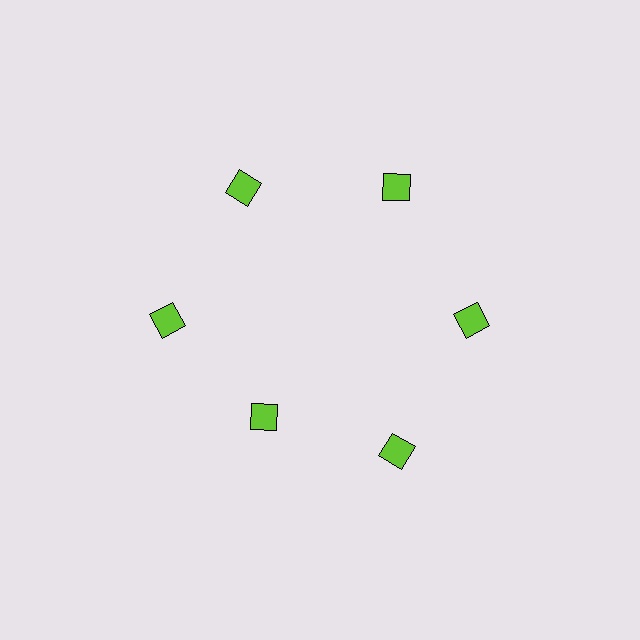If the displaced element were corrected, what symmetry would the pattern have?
It would have 6-fold rotational symmetry — the pattern would map onto itself every 60 degrees.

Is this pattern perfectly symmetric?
No. The 6 lime squares are arranged in a ring, but one element near the 7 o'clock position is pulled inward toward the center, breaking the 6-fold rotational symmetry.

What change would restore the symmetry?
The symmetry would be restored by moving it outward, back onto the ring so that all 6 squares sit at equal angles and equal distance from the center.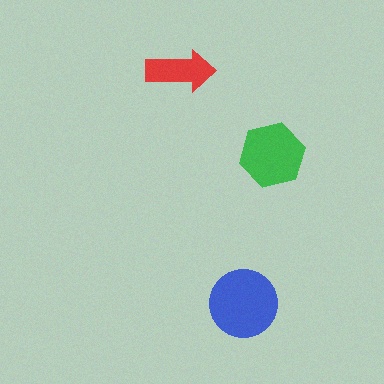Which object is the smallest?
The red arrow.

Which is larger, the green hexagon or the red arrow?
The green hexagon.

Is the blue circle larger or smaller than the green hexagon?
Larger.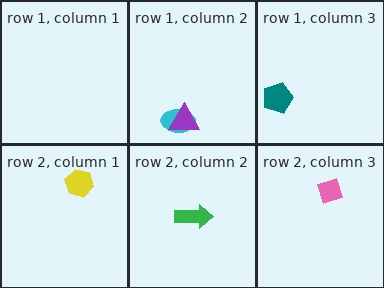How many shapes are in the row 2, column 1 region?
1.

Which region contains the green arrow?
The row 2, column 2 region.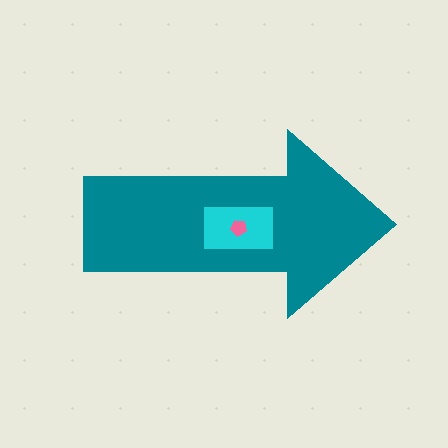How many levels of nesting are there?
3.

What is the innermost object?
The pink pentagon.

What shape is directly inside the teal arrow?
The cyan rectangle.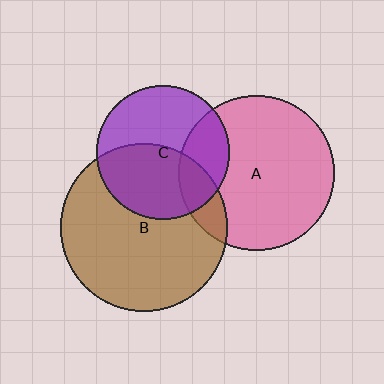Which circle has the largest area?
Circle B (brown).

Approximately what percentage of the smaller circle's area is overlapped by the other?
Approximately 45%.